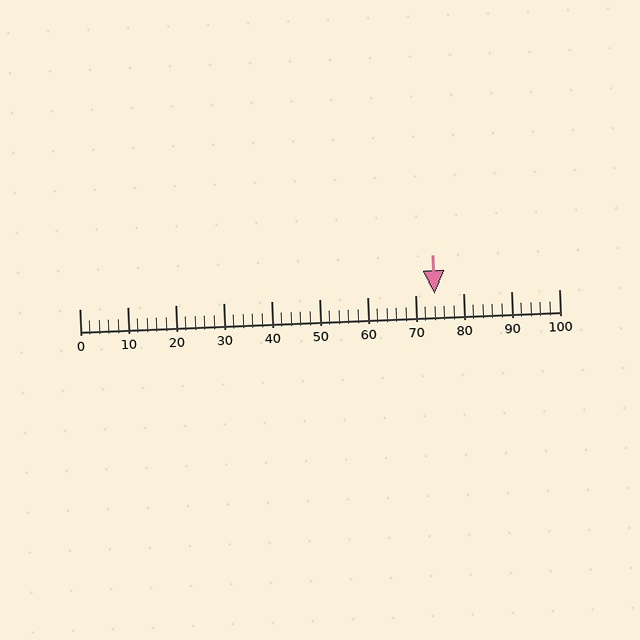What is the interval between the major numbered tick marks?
The major tick marks are spaced 10 units apart.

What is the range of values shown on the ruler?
The ruler shows values from 0 to 100.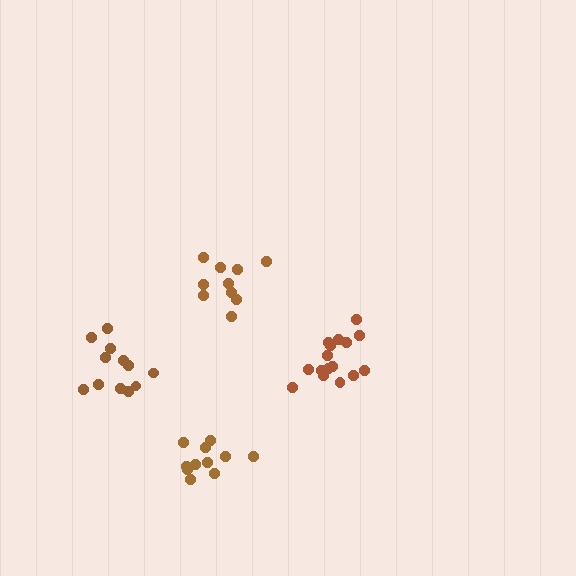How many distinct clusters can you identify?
There are 4 distinct clusters.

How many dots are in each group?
Group 1: 10 dots, Group 2: 11 dots, Group 3: 12 dots, Group 4: 16 dots (49 total).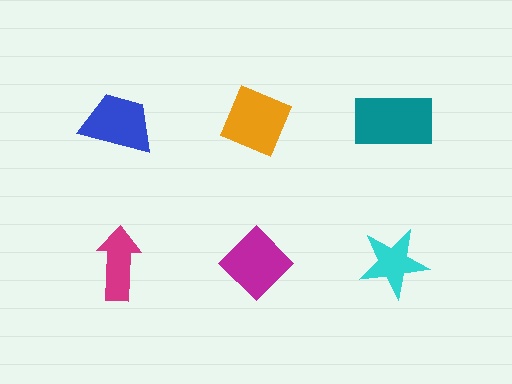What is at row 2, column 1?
A magenta arrow.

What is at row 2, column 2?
A magenta diamond.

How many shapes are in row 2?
3 shapes.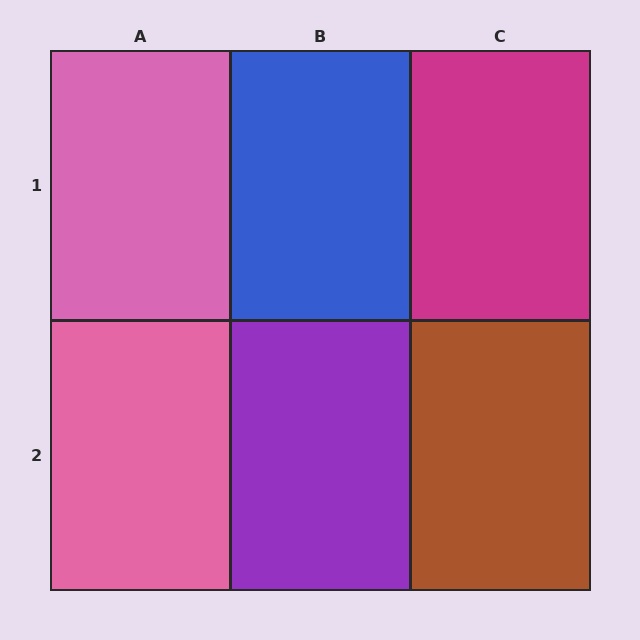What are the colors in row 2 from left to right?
Pink, purple, brown.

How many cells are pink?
2 cells are pink.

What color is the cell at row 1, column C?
Magenta.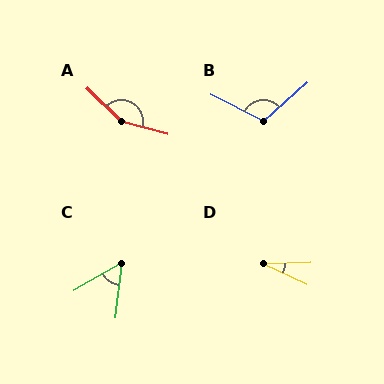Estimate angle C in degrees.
Approximately 54 degrees.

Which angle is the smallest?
D, at approximately 27 degrees.